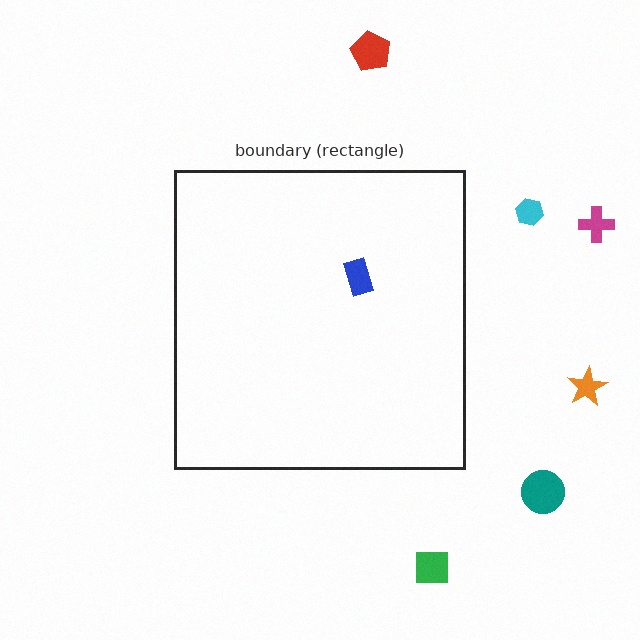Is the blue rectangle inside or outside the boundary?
Inside.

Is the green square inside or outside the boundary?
Outside.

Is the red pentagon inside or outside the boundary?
Outside.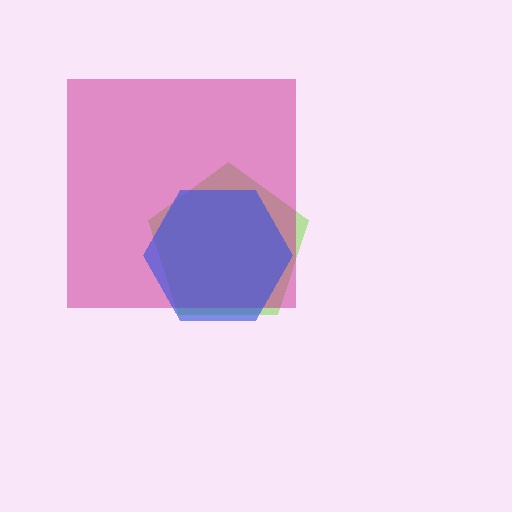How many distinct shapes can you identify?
There are 3 distinct shapes: a lime pentagon, a magenta square, a blue hexagon.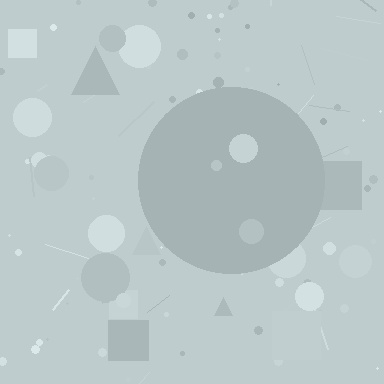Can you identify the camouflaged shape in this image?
The camouflaged shape is a circle.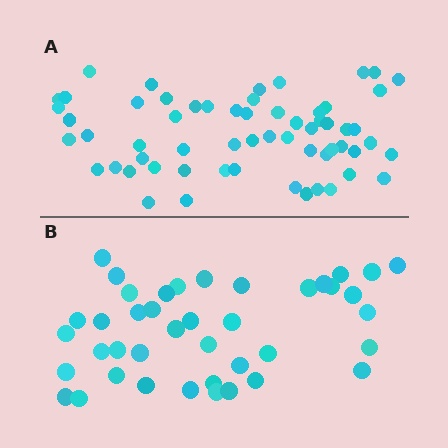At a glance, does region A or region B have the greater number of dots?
Region A (the top region) has more dots.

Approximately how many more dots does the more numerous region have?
Region A has approximately 20 more dots than region B.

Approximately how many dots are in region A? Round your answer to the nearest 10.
About 60 dots.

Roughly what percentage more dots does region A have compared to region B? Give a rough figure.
About 45% more.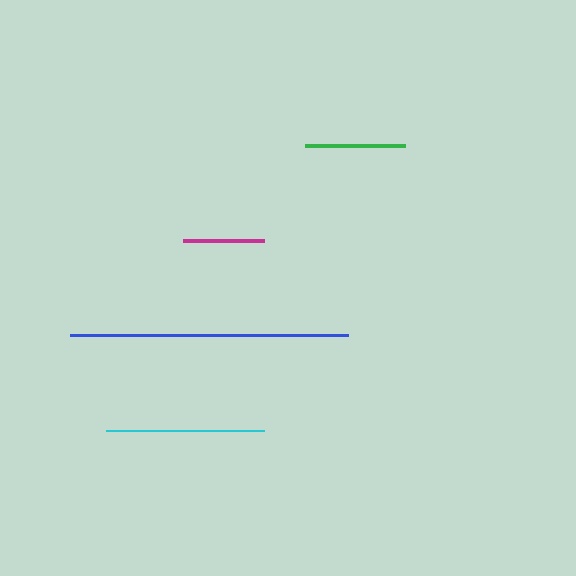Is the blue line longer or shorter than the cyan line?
The blue line is longer than the cyan line.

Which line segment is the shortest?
The magenta line is the shortest at approximately 82 pixels.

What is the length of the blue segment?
The blue segment is approximately 278 pixels long.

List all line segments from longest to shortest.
From longest to shortest: blue, cyan, green, magenta.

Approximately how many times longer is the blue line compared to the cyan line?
The blue line is approximately 1.8 times the length of the cyan line.